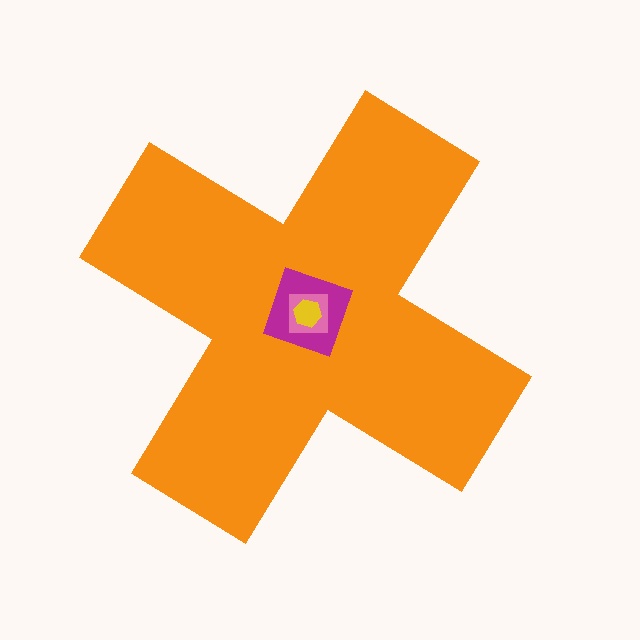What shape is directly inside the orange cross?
The magenta diamond.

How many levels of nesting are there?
4.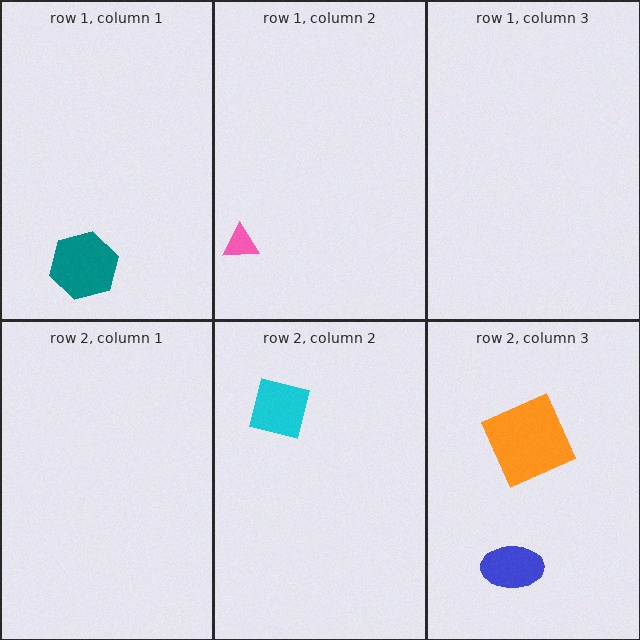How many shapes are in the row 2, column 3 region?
2.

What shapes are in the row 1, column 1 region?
The teal hexagon.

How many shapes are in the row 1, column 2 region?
1.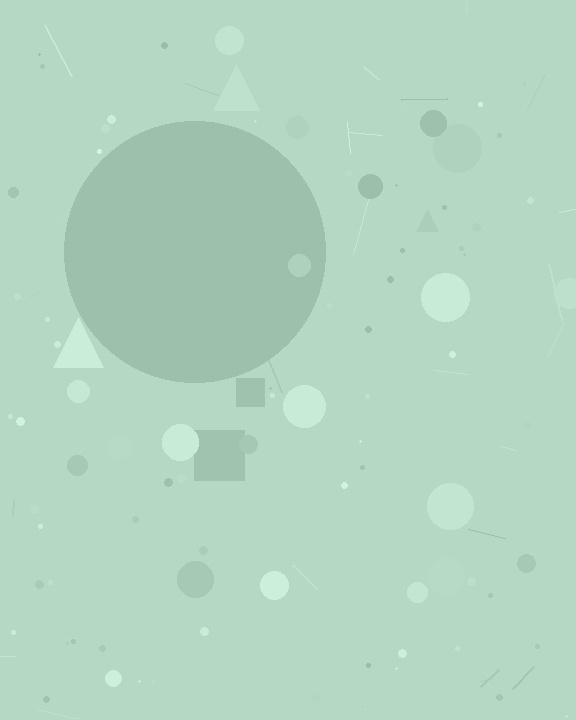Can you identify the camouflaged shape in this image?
The camouflaged shape is a circle.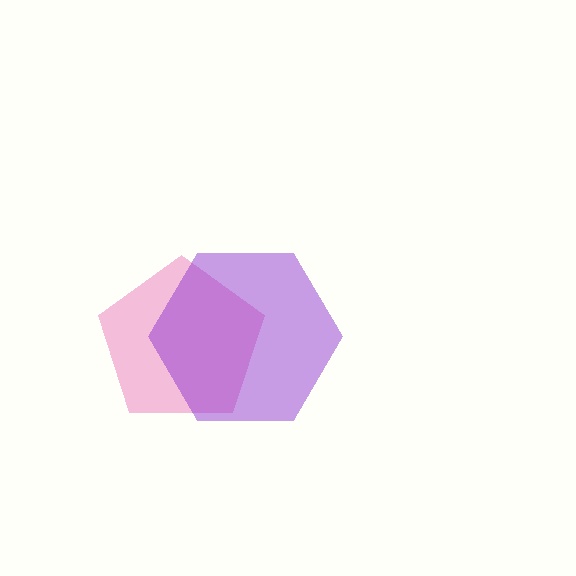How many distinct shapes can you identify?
There are 2 distinct shapes: a pink pentagon, a purple hexagon.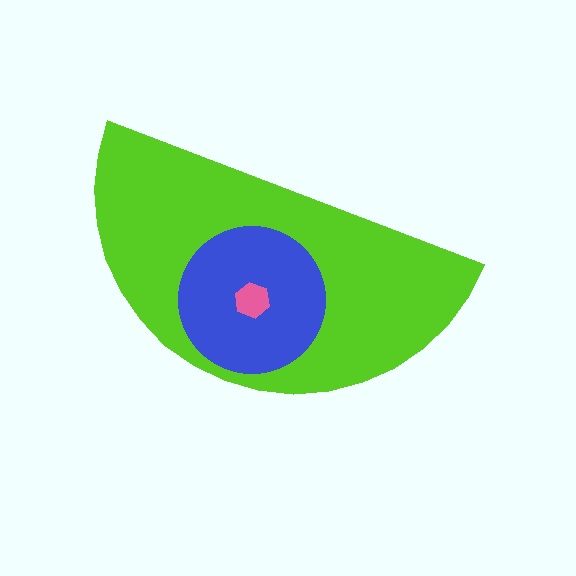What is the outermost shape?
The lime semicircle.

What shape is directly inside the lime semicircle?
The blue circle.